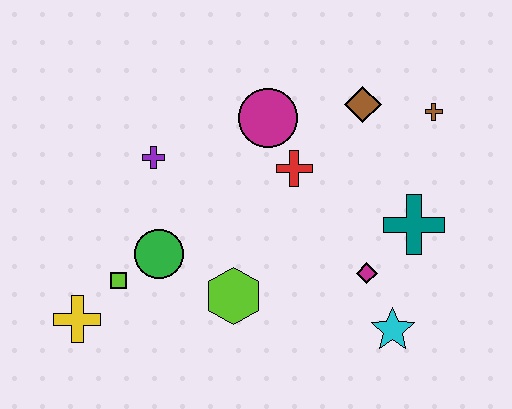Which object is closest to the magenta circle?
The red cross is closest to the magenta circle.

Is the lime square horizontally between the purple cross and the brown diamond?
No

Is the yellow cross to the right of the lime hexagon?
No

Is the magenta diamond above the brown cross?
No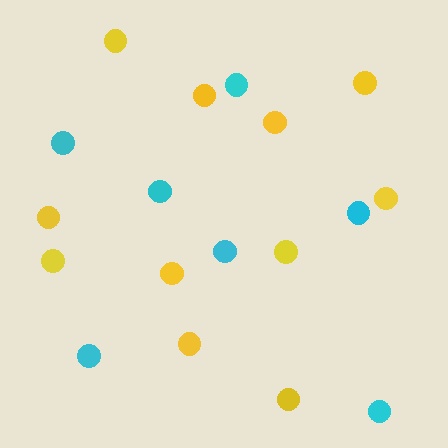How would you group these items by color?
There are 2 groups: one group of yellow circles (11) and one group of cyan circles (7).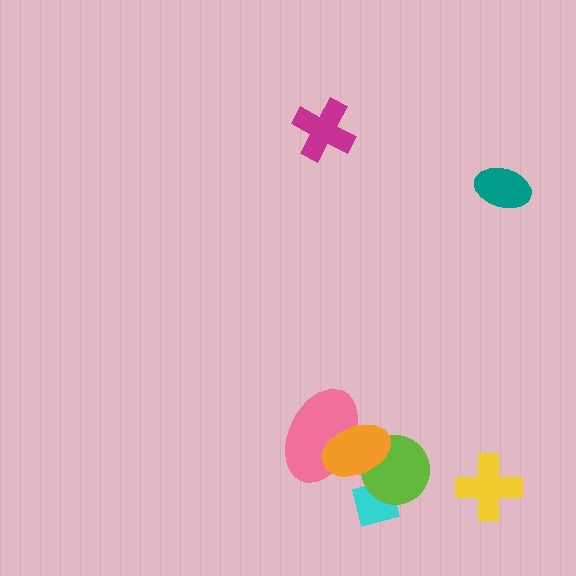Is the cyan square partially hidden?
Yes, it is partially covered by another shape.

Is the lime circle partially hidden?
Yes, it is partially covered by another shape.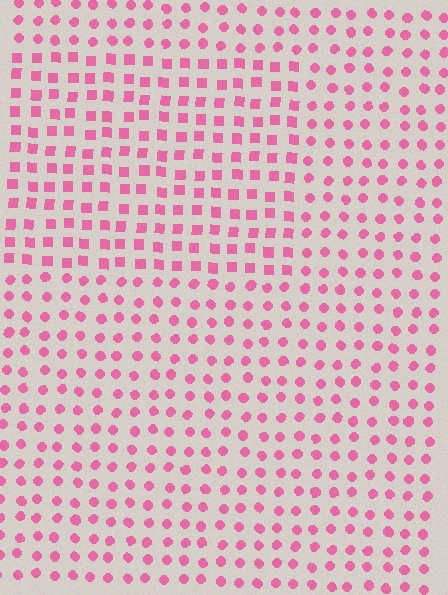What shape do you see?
I see a rectangle.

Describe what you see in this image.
The image is filled with small pink elements arranged in a uniform grid. A rectangle-shaped region contains squares, while the surrounding area contains circles. The boundary is defined purely by the change in element shape.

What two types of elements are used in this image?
The image uses squares inside the rectangle region and circles outside it.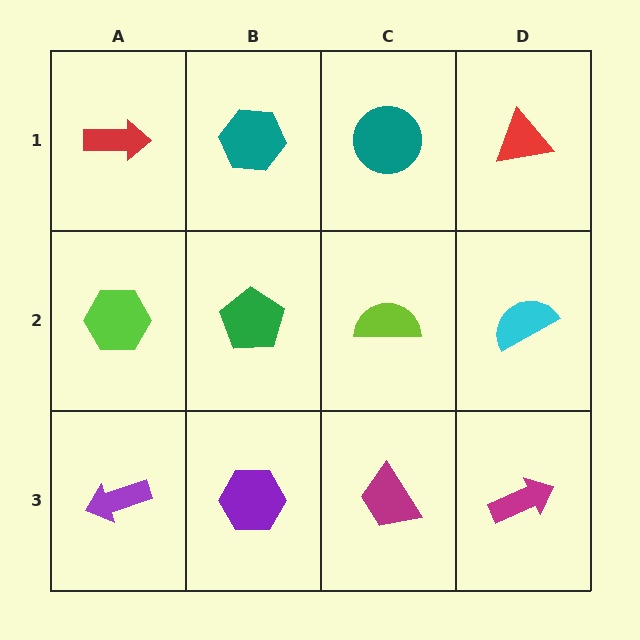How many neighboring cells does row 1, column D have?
2.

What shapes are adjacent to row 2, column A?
A red arrow (row 1, column A), a purple arrow (row 3, column A), a green pentagon (row 2, column B).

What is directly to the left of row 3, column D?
A magenta trapezoid.